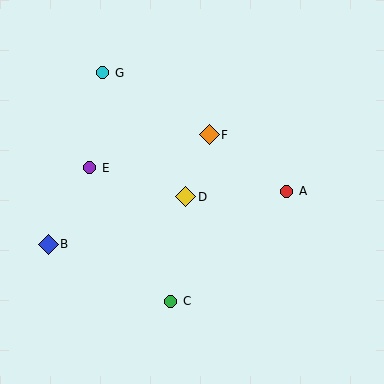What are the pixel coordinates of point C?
Point C is at (171, 301).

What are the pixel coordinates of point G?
Point G is at (103, 73).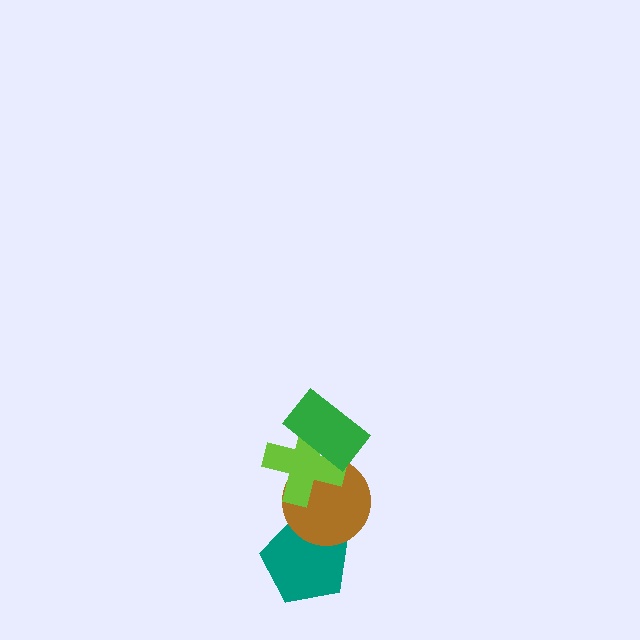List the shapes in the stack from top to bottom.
From top to bottom: the green rectangle, the lime cross, the brown circle, the teal pentagon.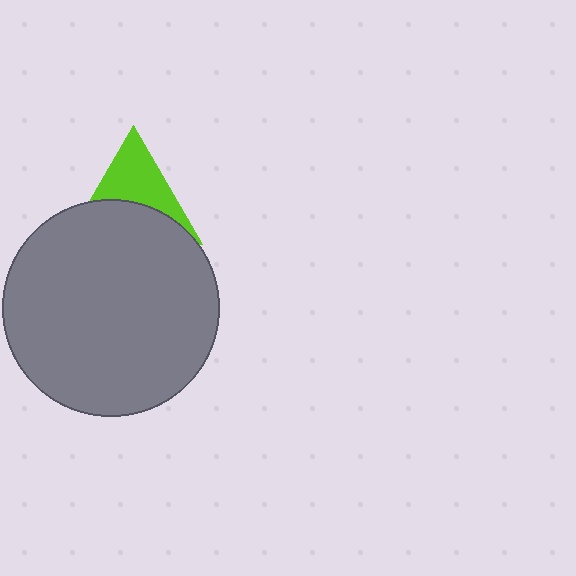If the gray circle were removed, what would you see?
You would see the complete lime triangle.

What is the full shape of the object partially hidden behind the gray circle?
The partially hidden object is a lime triangle.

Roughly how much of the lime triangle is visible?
About half of it is visible (roughly 47%).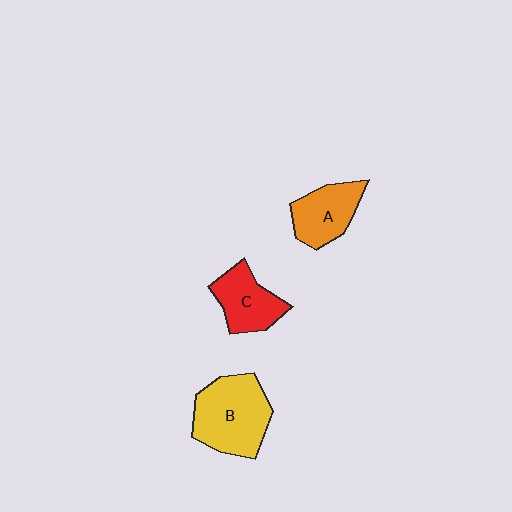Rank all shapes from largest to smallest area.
From largest to smallest: B (yellow), A (orange), C (red).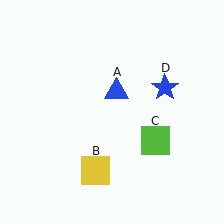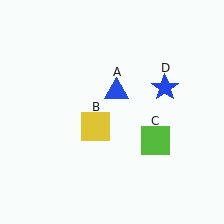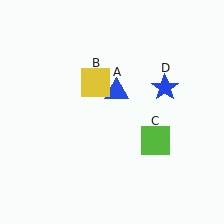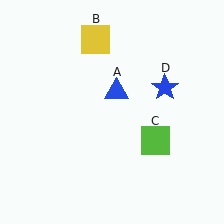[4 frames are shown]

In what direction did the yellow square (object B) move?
The yellow square (object B) moved up.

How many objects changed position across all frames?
1 object changed position: yellow square (object B).